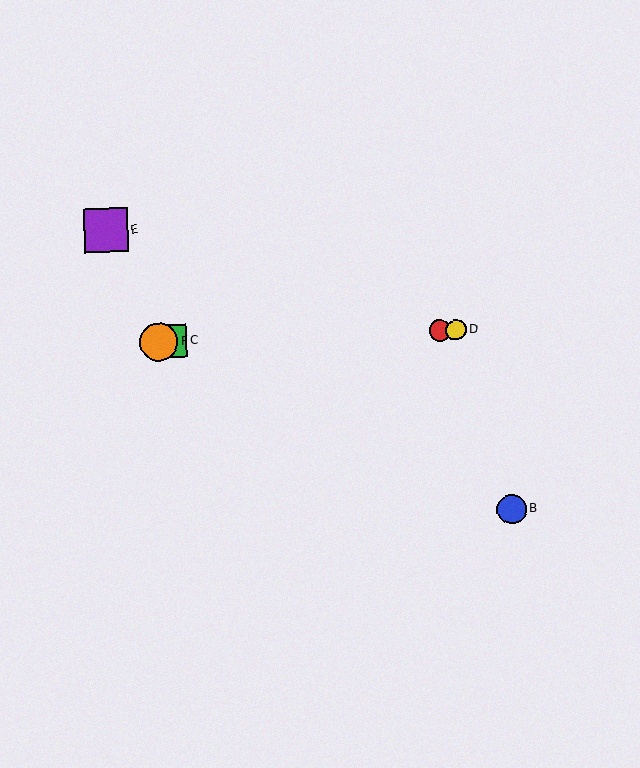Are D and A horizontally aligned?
Yes, both are at y≈330.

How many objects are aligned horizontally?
4 objects (A, C, D, F) are aligned horizontally.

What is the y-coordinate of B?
Object B is at y≈509.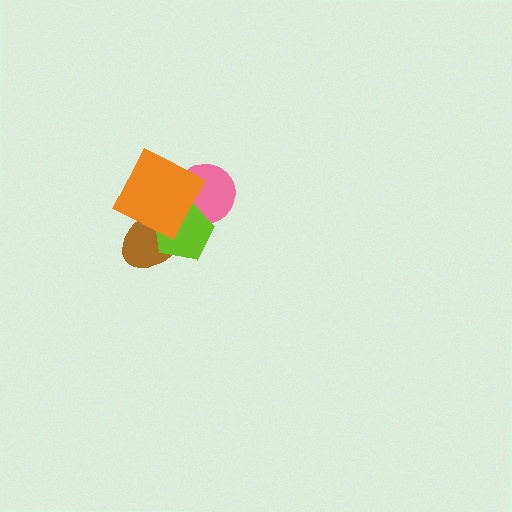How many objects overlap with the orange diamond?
3 objects overlap with the orange diamond.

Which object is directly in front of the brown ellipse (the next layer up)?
The lime pentagon is directly in front of the brown ellipse.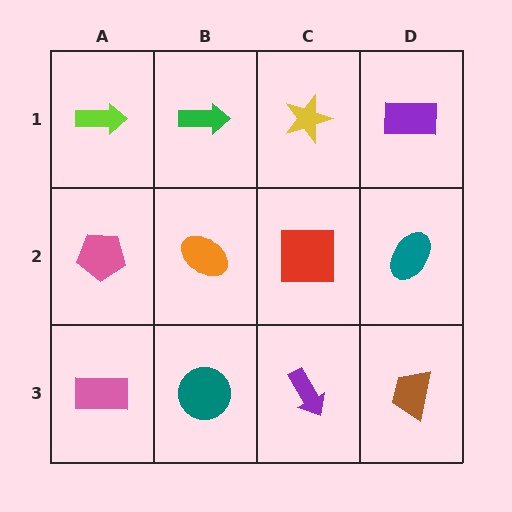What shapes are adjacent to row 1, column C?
A red square (row 2, column C), a green arrow (row 1, column B), a purple rectangle (row 1, column D).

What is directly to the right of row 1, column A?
A green arrow.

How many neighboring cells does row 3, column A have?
2.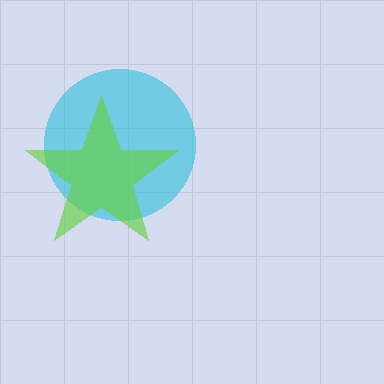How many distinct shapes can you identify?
There are 2 distinct shapes: a cyan circle, a lime star.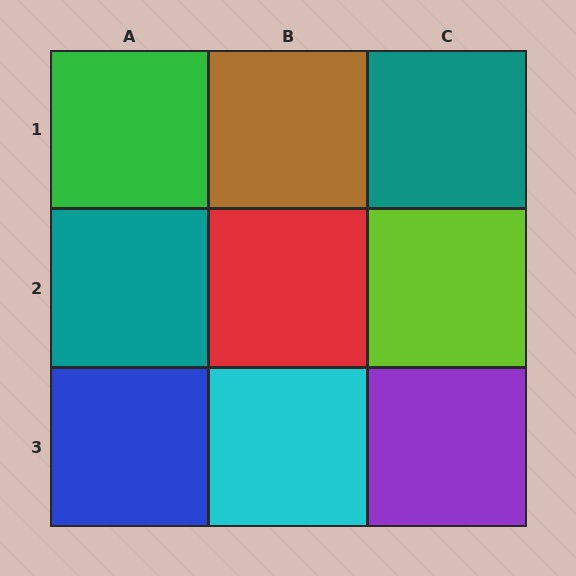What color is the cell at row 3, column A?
Blue.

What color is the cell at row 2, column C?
Lime.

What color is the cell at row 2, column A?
Teal.